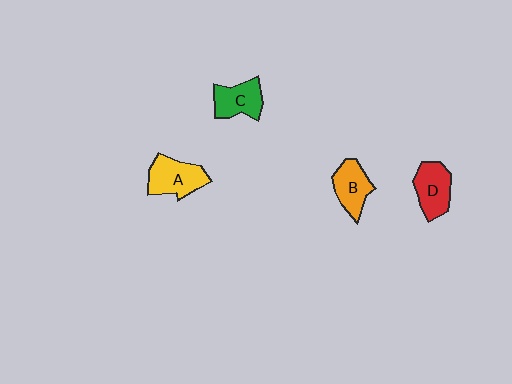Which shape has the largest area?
Shape A (yellow).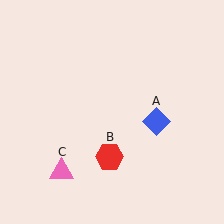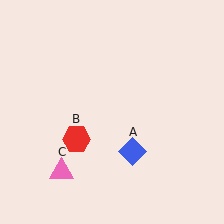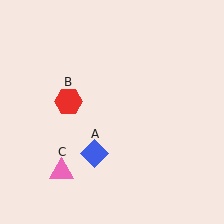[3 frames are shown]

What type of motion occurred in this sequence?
The blue diamond (object A), red hexagon (object B) rotated clockwise around the center of the scene.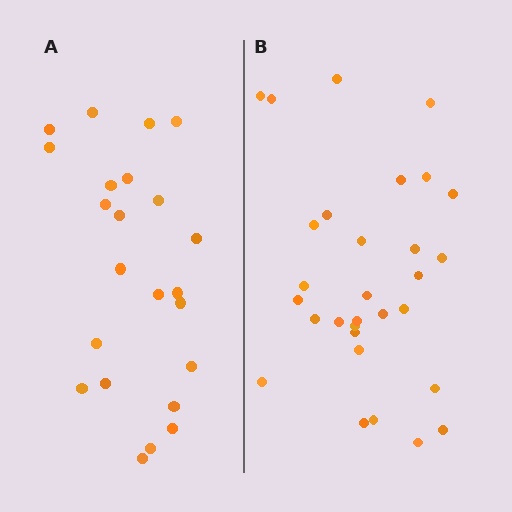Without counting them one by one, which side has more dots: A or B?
Region B (the right region) has more dots.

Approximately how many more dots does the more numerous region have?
Region B has roughly 8 or so more dots than region A.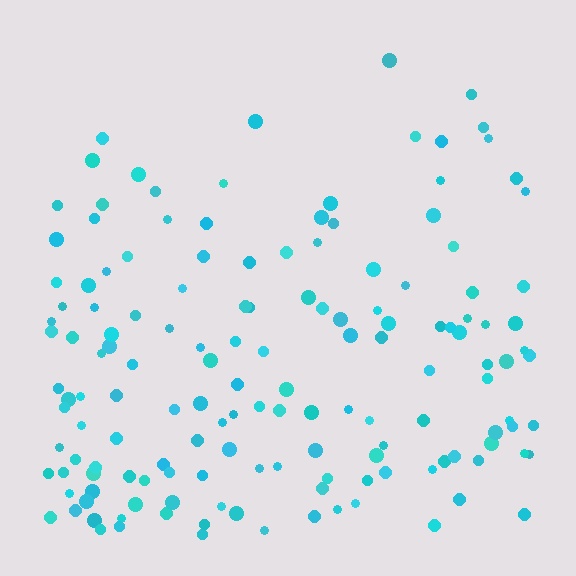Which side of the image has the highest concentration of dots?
The bottom.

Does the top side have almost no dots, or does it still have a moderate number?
Still a moderate number, just noticeably fewer than the bottom.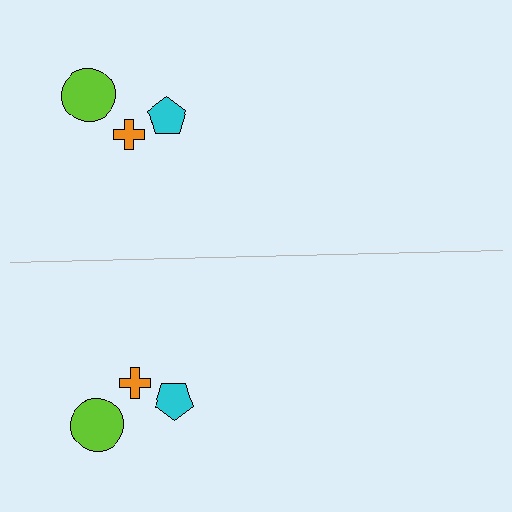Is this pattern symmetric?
Yes, this pattern has bilateral (reflection) symmetry.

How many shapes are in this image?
There are 6 shapes in this image.